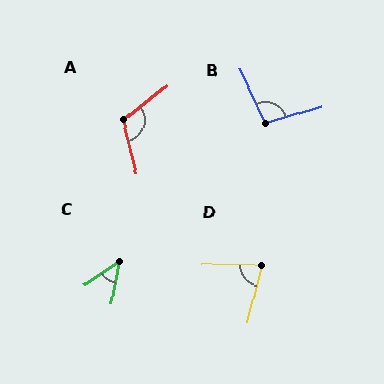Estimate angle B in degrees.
Approximately 99 degrees.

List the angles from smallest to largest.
C (45°), D (76°), B (99°), A (114°).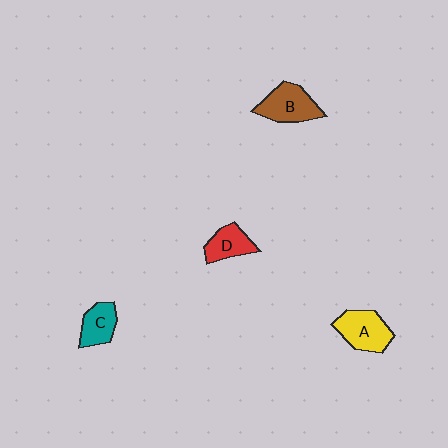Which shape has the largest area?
Shape A (yellow).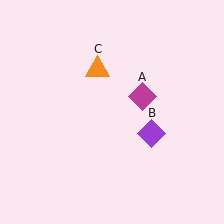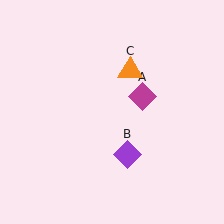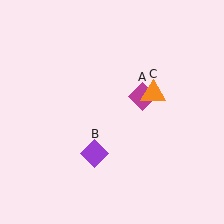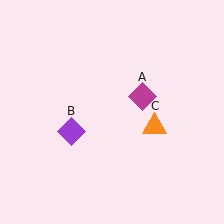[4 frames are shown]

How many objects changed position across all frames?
2 objects changed position: purple diamond (object B), orange triangle (object C).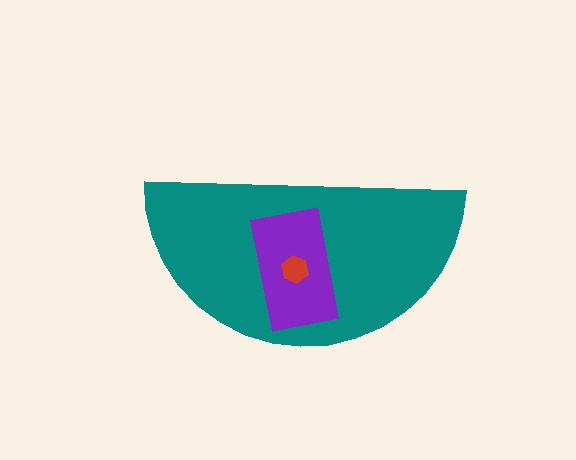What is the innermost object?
The red hexagon.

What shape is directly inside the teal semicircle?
The purple rectangle.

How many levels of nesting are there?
3.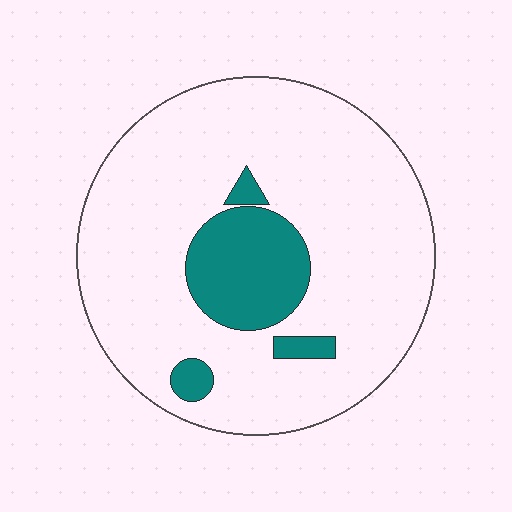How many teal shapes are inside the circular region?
4.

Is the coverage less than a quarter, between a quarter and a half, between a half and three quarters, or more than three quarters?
Less than a quarter.